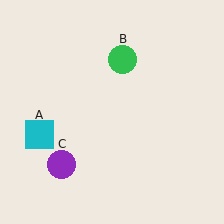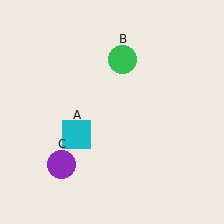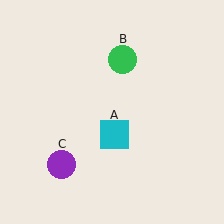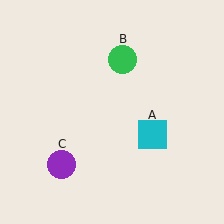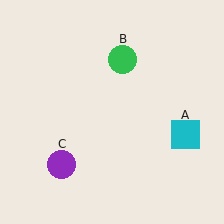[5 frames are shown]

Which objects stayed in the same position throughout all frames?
Green circle (object B) and purple circle (object C) remained stationary.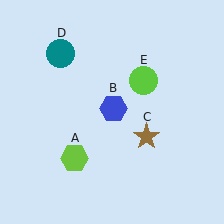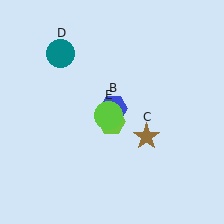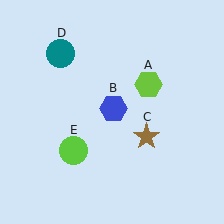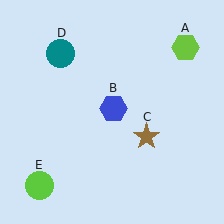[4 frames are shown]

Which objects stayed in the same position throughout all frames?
Blue hexagon (object B) and brown star (object C) and teal circle (object D) remained stationary.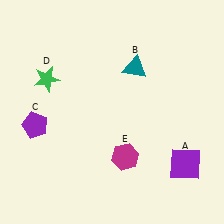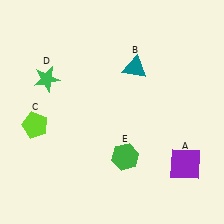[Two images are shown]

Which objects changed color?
C changed from purple to lime. E changed from magenta to green.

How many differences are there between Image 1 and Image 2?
There are 2 differences between the two images.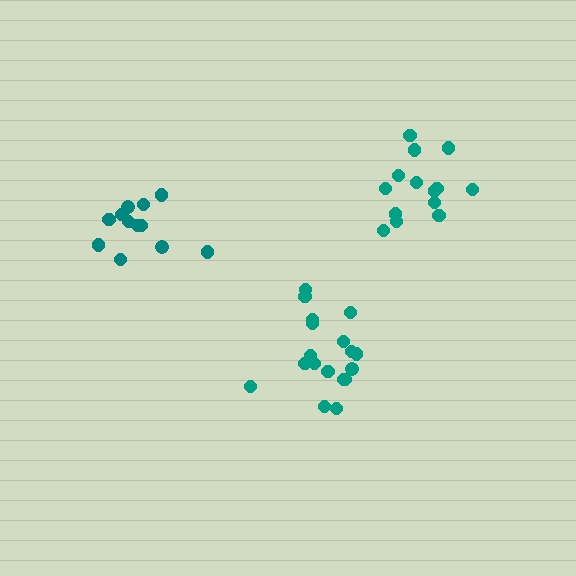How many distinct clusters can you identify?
There are 3 distinct clusters.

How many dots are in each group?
Group 1: 14 dots, Group 2: 12 dots, Group 3: 18 dots (44 total).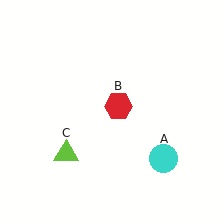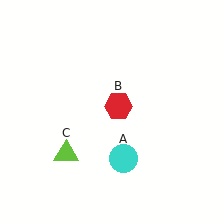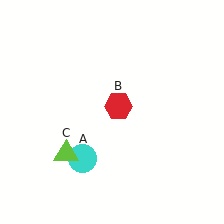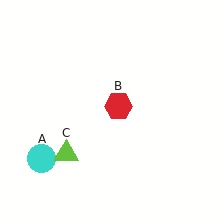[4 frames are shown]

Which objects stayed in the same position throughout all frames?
Red hexagon (object B) and lime triangle (object C) remained stationary.